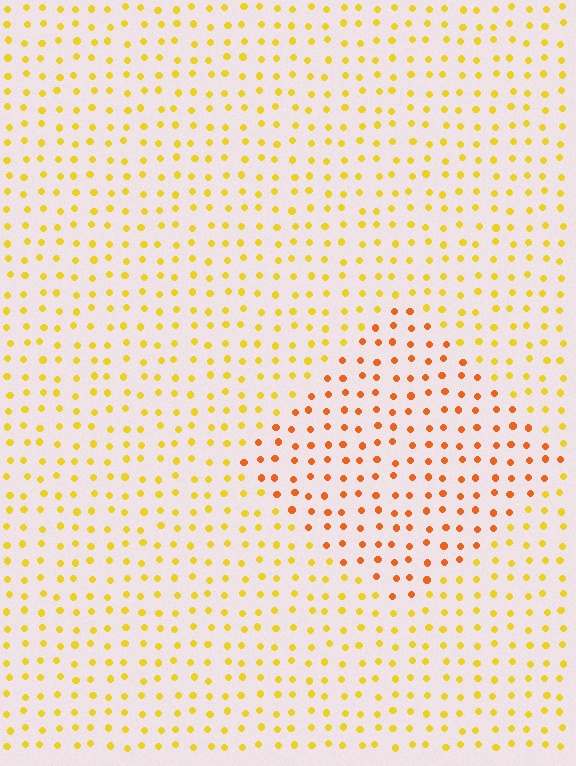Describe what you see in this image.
The image is filled with small yellow elements in a uniform arrangement. A diamond-shaped region is visible where the elements are tinted to a slightly different hue, forming a subtle color boundary.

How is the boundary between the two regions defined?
The boundary is defined purely by a slight shift in hue (about 33 degrees). Spacing, size, and orientation are identical on both sides.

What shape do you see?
I see a diamond.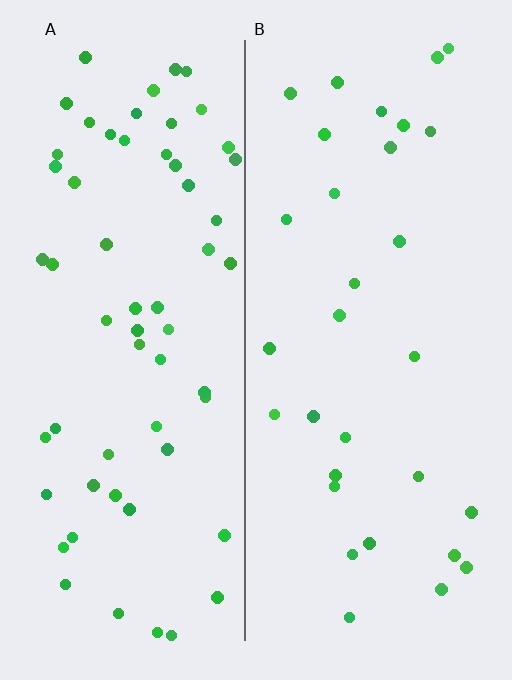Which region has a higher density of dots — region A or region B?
A (the left).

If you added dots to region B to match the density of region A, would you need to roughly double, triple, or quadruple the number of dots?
Approximately double.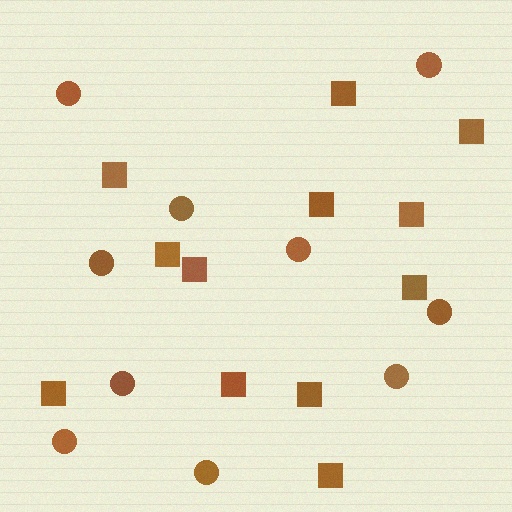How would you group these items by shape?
There are 2 groups: one group of circles (10) and one group of squares (12).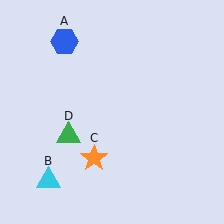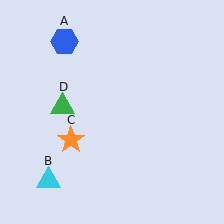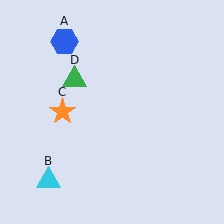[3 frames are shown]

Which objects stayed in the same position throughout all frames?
Blue hexagon (object A) and cyan triangle (object B) remained stationary.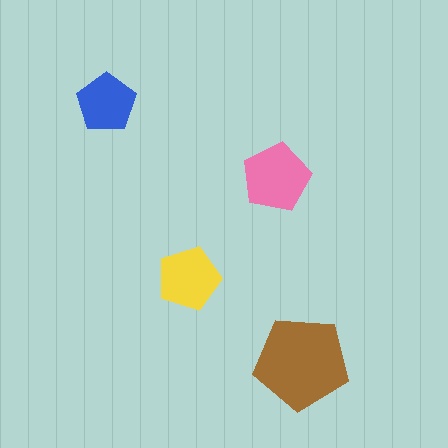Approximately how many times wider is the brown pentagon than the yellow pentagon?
About 1.5 times wider.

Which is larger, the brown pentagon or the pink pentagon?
The brown one.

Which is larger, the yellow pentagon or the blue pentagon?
The yellow one.